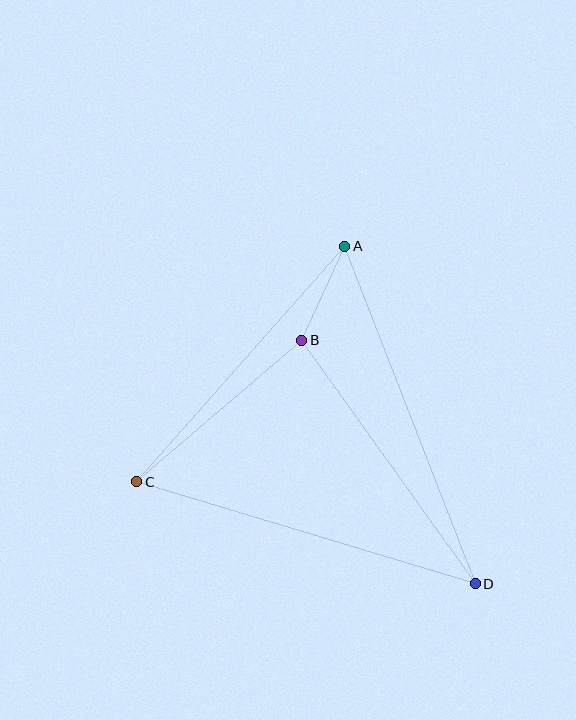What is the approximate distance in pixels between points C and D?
The distance between C and D is approximately 353 pixels.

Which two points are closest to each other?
Points A and B are closest to each other.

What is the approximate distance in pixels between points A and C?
The distance between A and C is approximately 314 pixels.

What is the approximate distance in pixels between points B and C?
The distance between B and C is approximately 217 pixels.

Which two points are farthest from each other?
Points A and D are farthest from each other.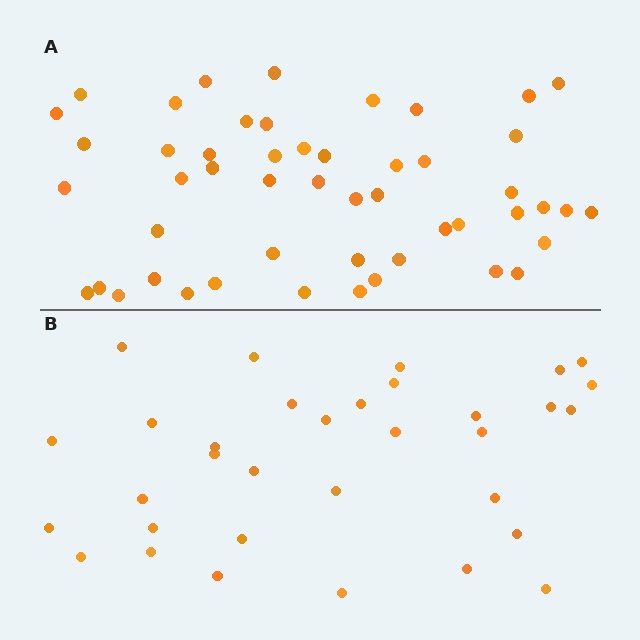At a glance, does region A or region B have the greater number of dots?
Region A (the top region) has more dots.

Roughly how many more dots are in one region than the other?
Region A has approximately 15 more dots than region B.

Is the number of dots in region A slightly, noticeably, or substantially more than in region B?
Region A has substantially more. The ratio is roughly 1.5 to 1.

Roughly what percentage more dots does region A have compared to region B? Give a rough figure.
About 50% more.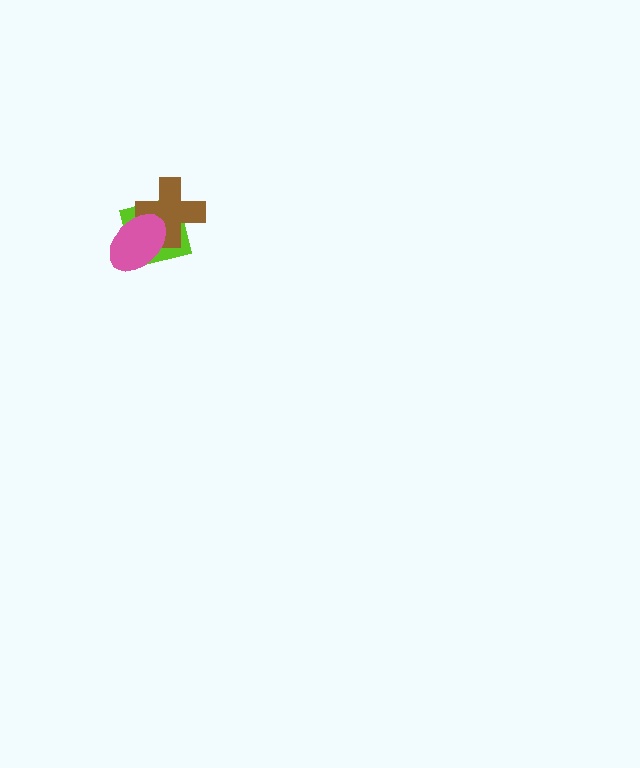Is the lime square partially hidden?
Yes, it is partially covered by another shape.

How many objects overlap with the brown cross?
2 objects overlap with the brown cross.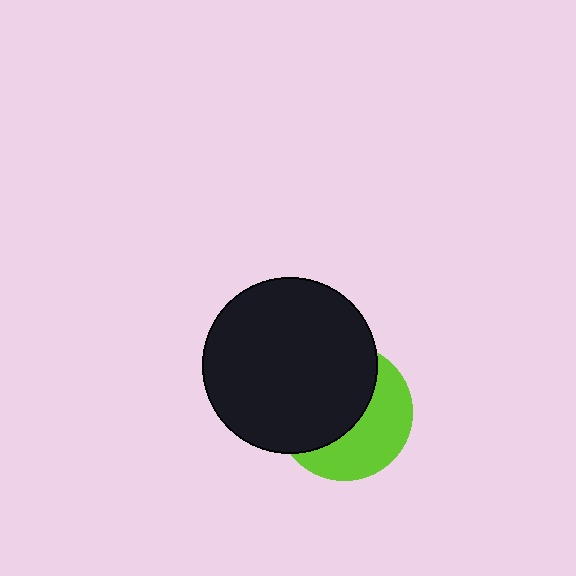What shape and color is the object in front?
The object in front is a black circle.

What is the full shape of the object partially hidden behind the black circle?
The partially hidden object is a lime circle.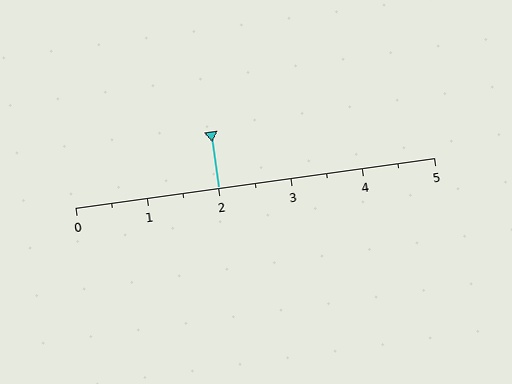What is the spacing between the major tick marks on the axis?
The major ticks are spaced 1 apart.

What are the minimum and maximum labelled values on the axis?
The axis runs from 0 to 5.